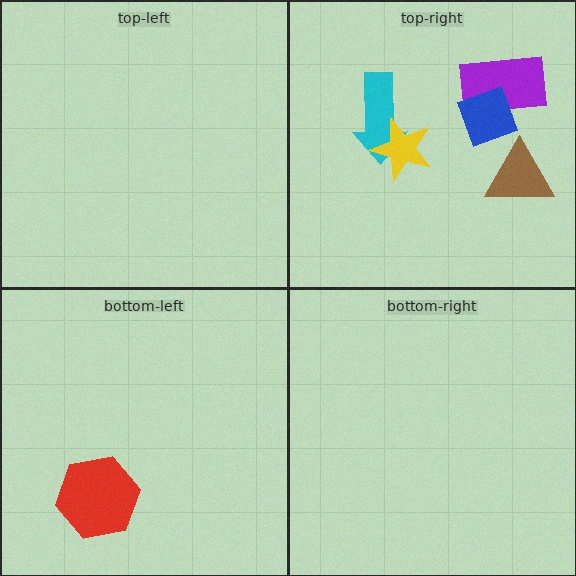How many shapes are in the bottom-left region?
1.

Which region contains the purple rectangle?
The top-right region.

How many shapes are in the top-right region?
5.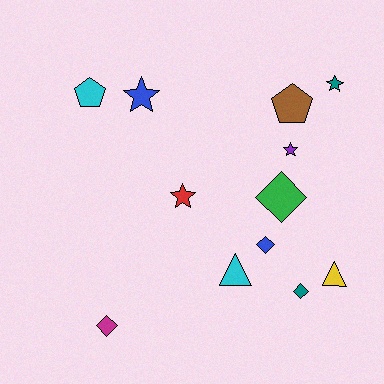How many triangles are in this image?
There are 2 triangles.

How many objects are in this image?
There are 12 objects.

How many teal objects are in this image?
There are 2 teal objects.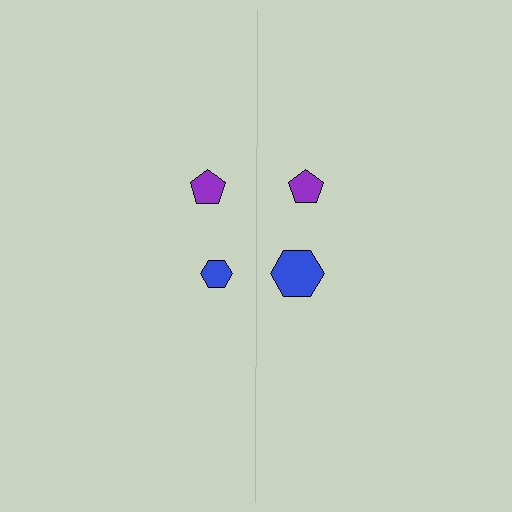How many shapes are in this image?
There are 4 shapes in this image.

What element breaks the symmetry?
The blue hexagon on the right side has a different size than its mirror counterpart.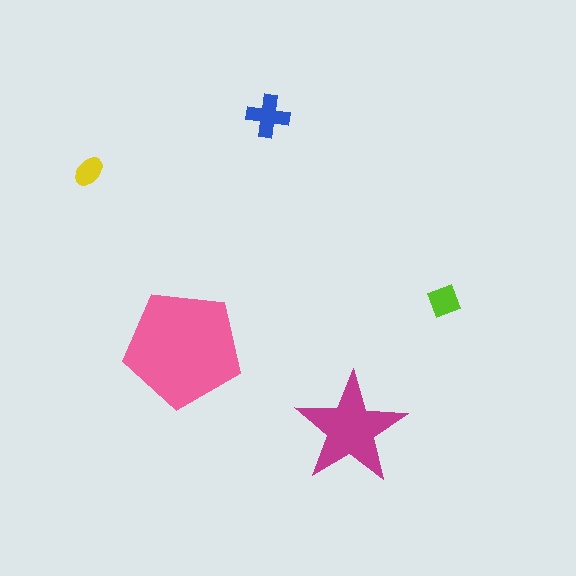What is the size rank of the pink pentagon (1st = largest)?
1st.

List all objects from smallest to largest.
The yellow ellipse, the lime diamond, the blue cross, the magenta star, the pink pentagon.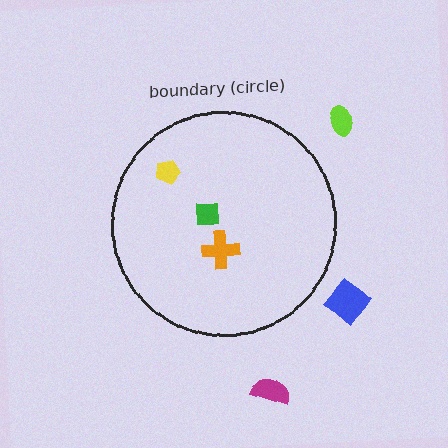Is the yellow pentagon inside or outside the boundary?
Inside.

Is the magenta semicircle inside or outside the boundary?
Outside.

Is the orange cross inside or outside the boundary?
Inside.